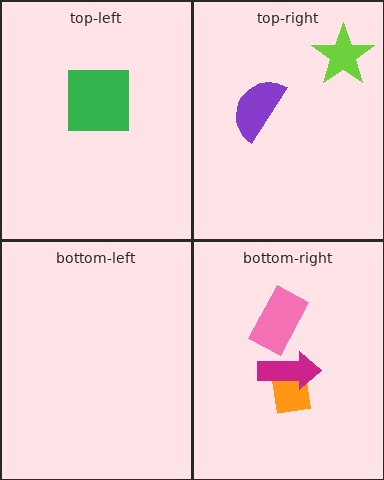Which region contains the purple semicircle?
The top-right region.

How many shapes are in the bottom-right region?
3.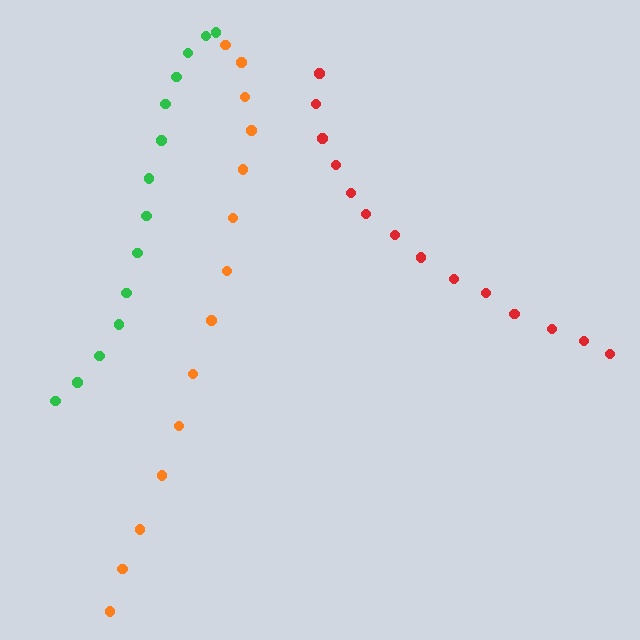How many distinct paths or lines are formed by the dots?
There are 3 distinct paths.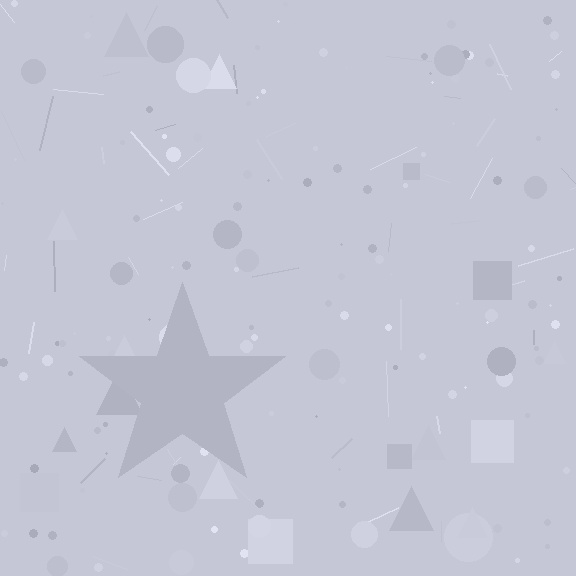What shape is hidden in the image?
A star is hidden in the image.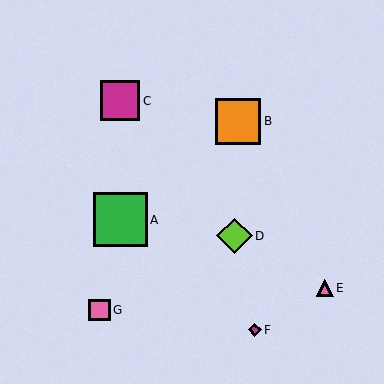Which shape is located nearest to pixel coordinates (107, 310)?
The pink square (labeled G) at (100, 310) is nearest to that location.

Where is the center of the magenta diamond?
The center of the magenta diamond is at (255, 330).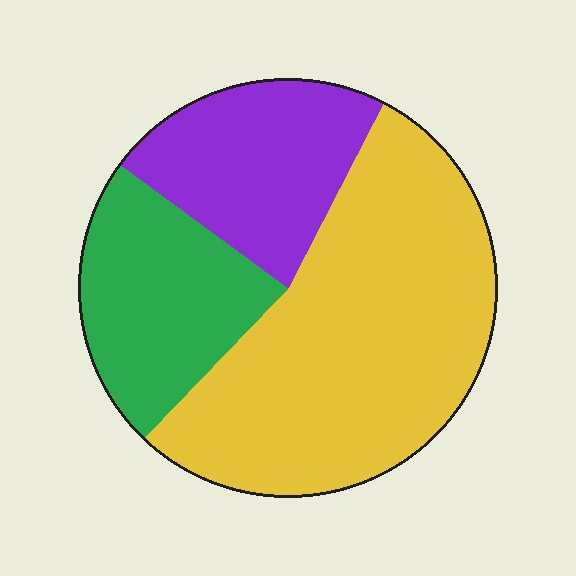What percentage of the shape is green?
Green covers roughly 25% of the shape.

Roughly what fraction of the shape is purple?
Purple takes up about one quarter (1/4) of the shape.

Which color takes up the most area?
Yellow, at roughly 55%.